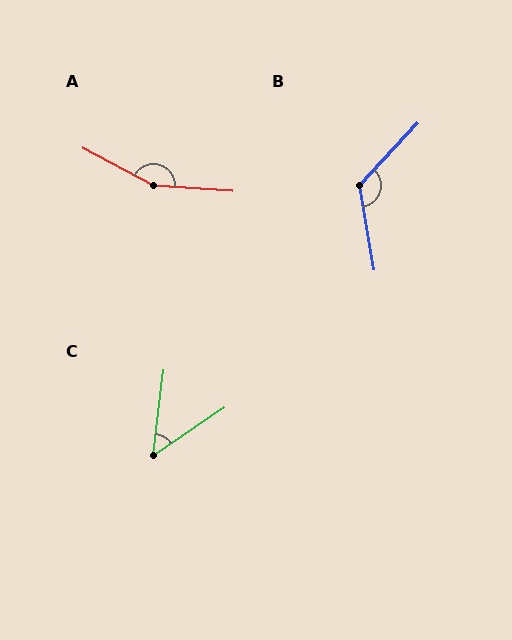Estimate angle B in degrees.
Approximately 127 degrees.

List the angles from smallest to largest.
C (49°), B (127°), A (156°).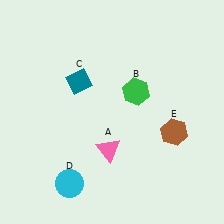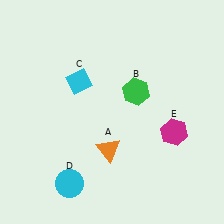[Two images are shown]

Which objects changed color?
A changed from pink to orange. C changed from teal to cyan. E changed from brown to magenta.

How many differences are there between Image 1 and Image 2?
There are 3 differences between the two images.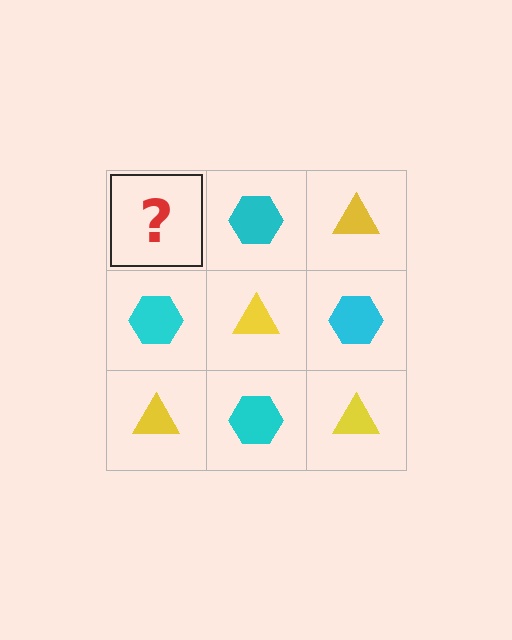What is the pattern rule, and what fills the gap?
The rule is that it alternates yellow triangle and cyan hexagon in a checkerboard pattern. The gap should be filled with a yellow triangle.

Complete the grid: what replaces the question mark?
The question mark should be replaced with a yellow triangle.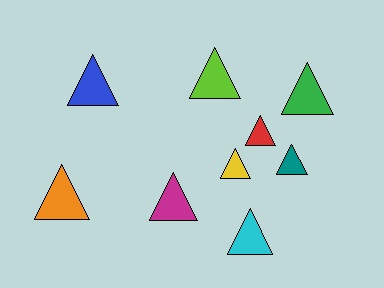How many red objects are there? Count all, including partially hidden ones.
There is 1 red object.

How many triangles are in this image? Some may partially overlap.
There are 9 triangles.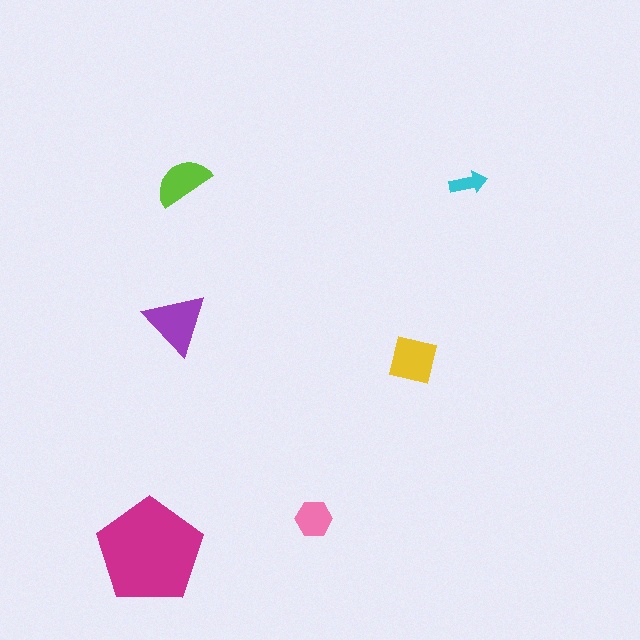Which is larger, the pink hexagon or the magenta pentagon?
The magenta pentagon.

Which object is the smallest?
The cyan arrow.